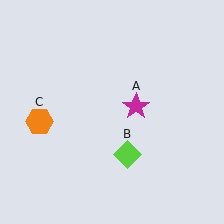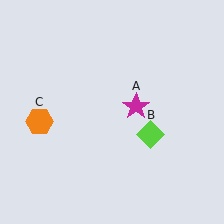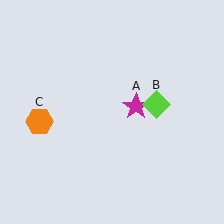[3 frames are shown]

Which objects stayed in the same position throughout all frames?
Magenta star (object A) and orange hexagon (object C) remained stationary.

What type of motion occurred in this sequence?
The lime diamond (object B) rotated counterclockwise around the center of the scene.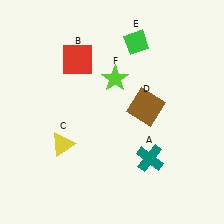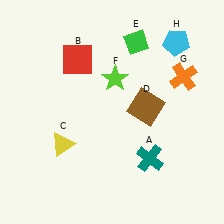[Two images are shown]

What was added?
An orange cross (G), a cyan pentagon (H) were added in Image 2.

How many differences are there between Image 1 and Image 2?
There are 2 differences between the two images.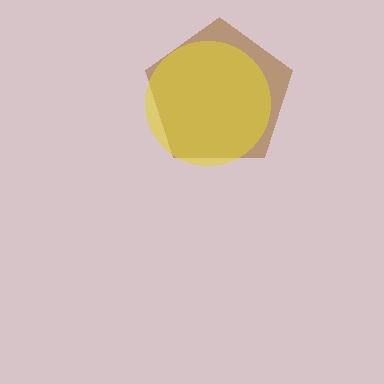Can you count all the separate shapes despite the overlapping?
Yes, there are 2 separate shapes.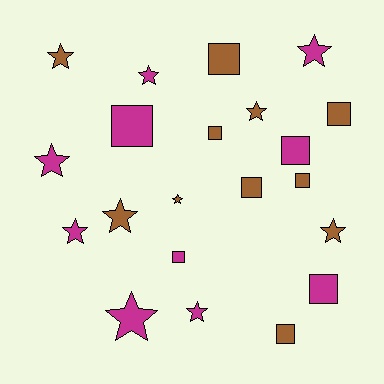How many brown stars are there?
There are 5 brown stars.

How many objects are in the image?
There are 21 objects.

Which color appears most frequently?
Brown, with 11 objects.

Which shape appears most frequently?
Star, with 11 objects.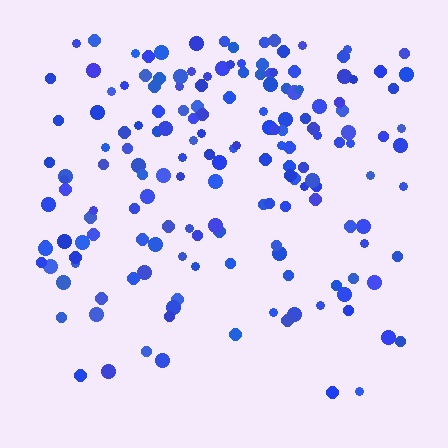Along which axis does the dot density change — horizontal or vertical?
Vertical.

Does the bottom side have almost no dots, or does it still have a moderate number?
Still a moderate number, just noticeably fewer than the top.